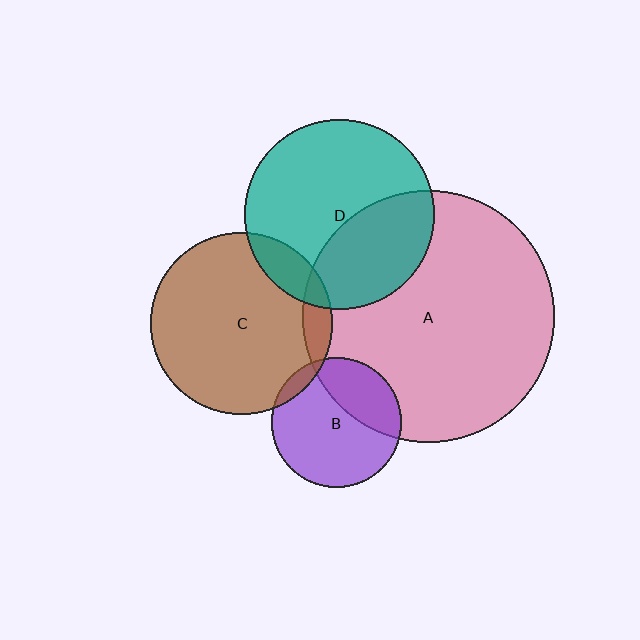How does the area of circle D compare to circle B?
Approximately 2.1 times.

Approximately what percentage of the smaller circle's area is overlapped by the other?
Approximately 10%.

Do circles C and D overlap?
Yes.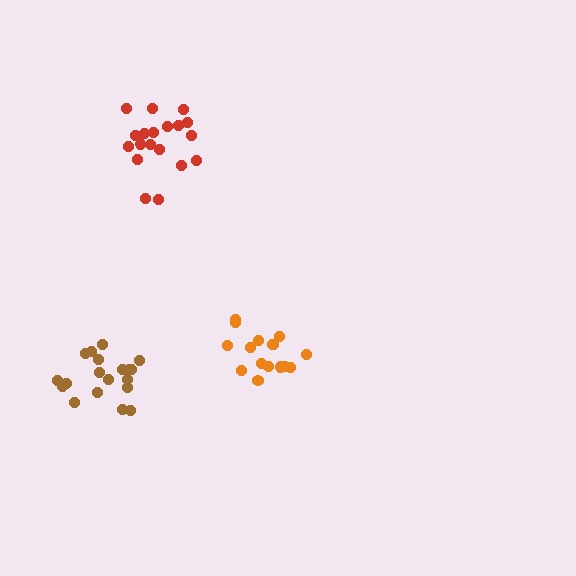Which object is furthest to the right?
The orange cluster is rightmost.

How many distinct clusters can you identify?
There are 3 distinct clusters.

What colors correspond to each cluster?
The clusters are colored: orange, red, brown.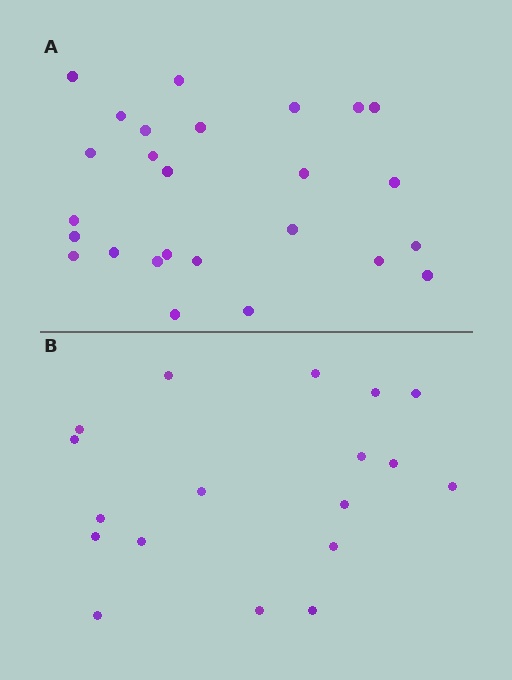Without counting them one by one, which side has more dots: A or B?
Region A (the top region) has more dots.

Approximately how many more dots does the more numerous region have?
Region A has roughly 8 or so more dots than region B.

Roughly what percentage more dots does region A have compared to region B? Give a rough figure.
About 45% more.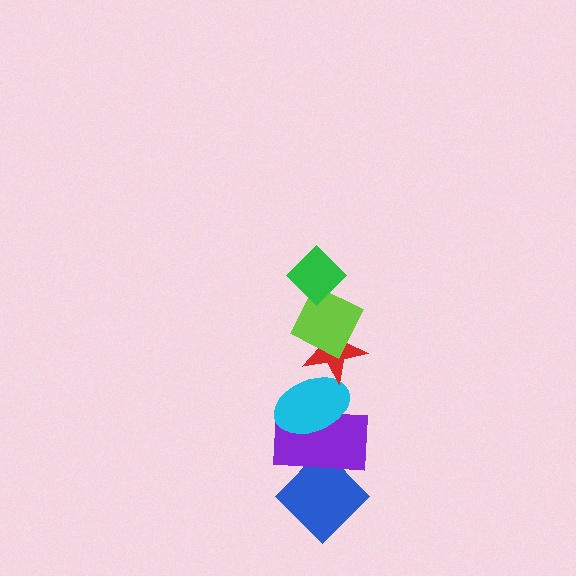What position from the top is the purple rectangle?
The purple rectangle is 5th from the top.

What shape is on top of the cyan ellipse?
The red star is on top of the cyan ellipse.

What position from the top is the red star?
The red star is 3rd from the top.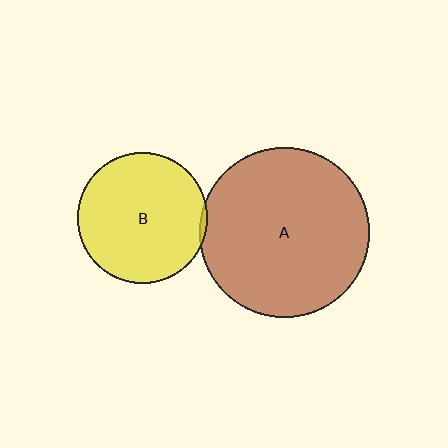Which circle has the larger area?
Circle A (brown).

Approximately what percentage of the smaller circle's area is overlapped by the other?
Approximately 5%.